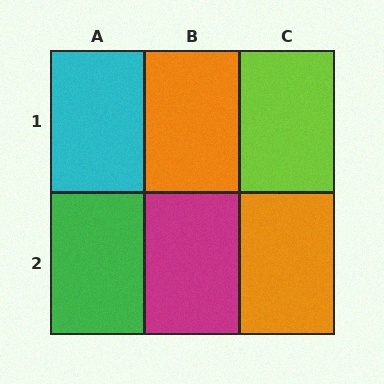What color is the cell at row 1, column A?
Cyan.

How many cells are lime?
1 cell is lime.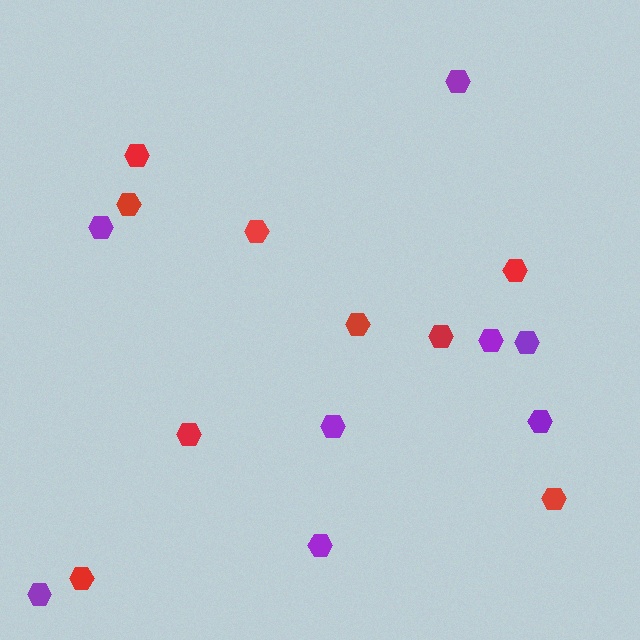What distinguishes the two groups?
There are 2 groups: one group of purple hexagons (8) and one group of red hexagons (9).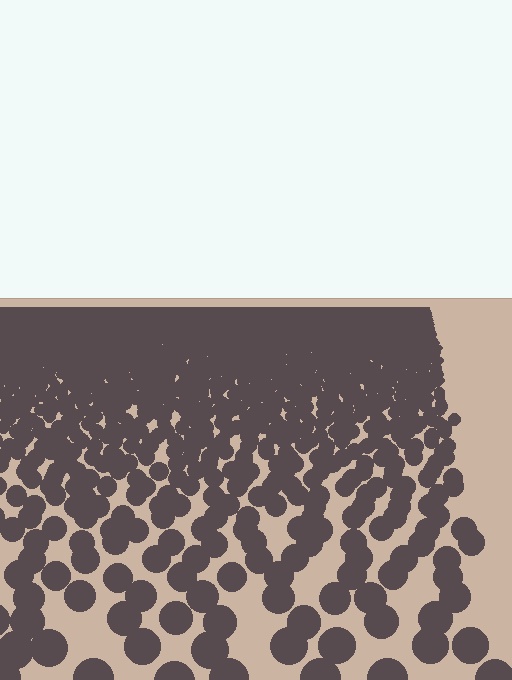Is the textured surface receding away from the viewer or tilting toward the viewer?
The surface is receding away from the viewer. Texture elements get smaller and denser toward the top.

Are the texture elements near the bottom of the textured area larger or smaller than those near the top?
Larger. Near the bottom, elements are closer to the viewer and appear at a bigger on-screen size.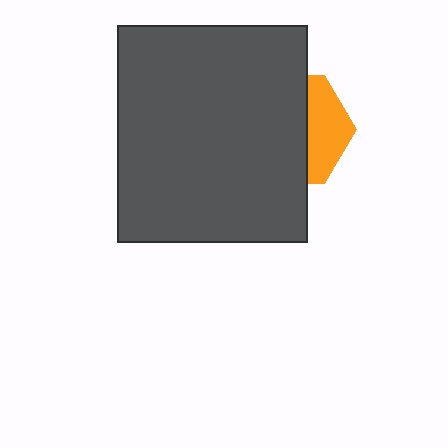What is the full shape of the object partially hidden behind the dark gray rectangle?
The partially hidden object is an orange hexagon.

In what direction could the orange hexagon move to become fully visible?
The orange hexagon could move right. That would shift it out from behind the dark gray rectangle entirely.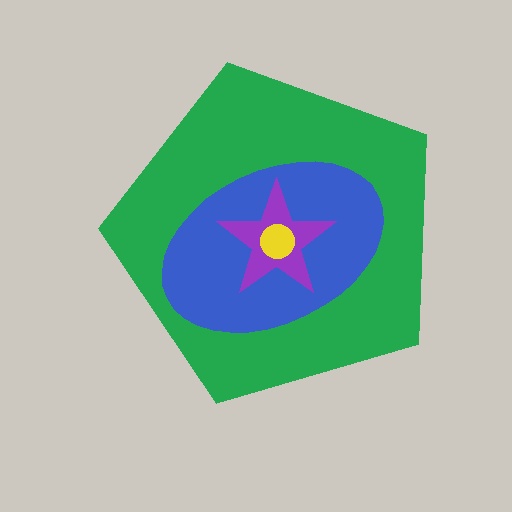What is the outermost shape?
The green pentagon.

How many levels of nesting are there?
4.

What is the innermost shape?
The yellow circle.